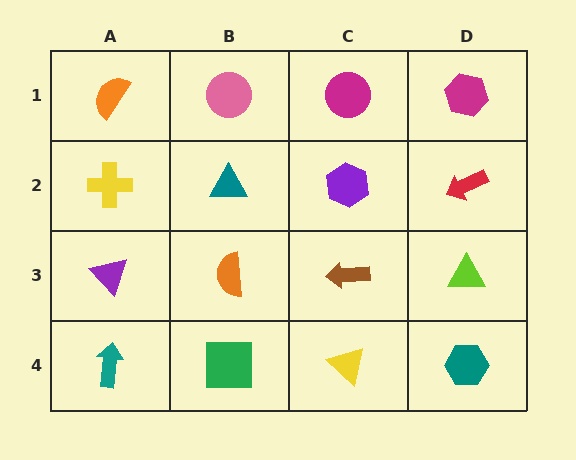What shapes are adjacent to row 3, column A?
A yellow cross (row 2, column A), a teal arrow (row 4, column A), an orange semicircle (row 3, column B).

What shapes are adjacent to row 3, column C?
A purple hexagon (row 2, column C), a yellow triangle (row 4, column C), an orange semicircle (row 3, column B), a lime triangle (row 3, column D).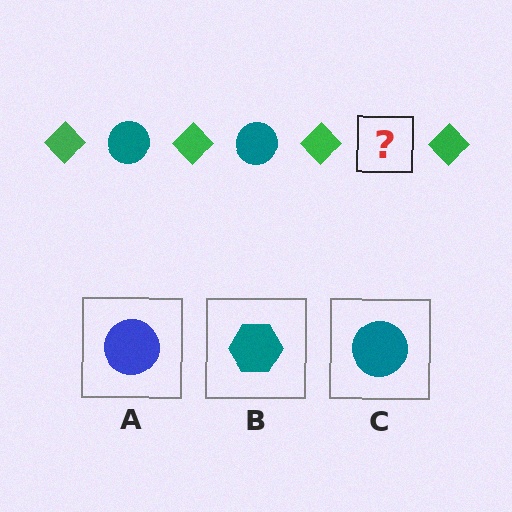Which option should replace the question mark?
Option C.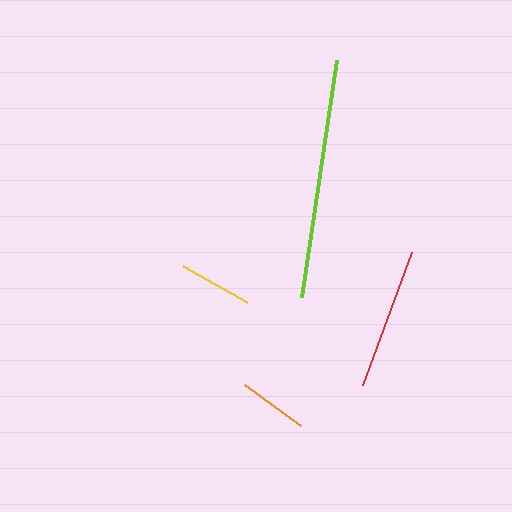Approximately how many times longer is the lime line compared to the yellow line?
The lime line is approximately 3.3 times the length of the yellow line.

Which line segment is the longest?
The lime line is the longest at approximately 240 pixels.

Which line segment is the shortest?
The orange line is the shortest at approximately 70 pixels.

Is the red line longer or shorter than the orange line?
The red line is longer than the orange line.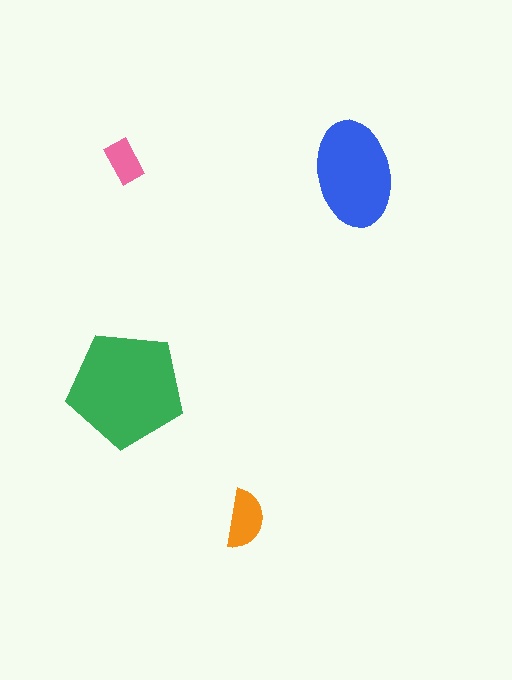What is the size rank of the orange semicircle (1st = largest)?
3rd.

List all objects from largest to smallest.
The green pentagon, the blue ellipse, the orange semicircle, the pink rectangle.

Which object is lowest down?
The orange semicircle is bottommost.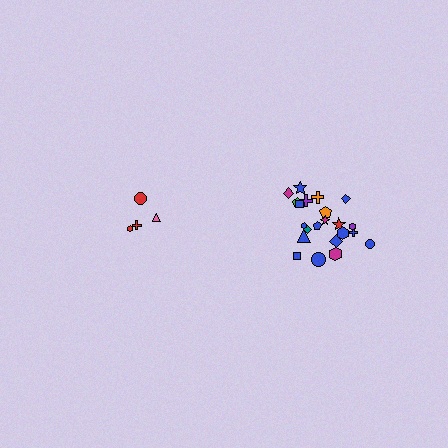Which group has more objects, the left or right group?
The right group.